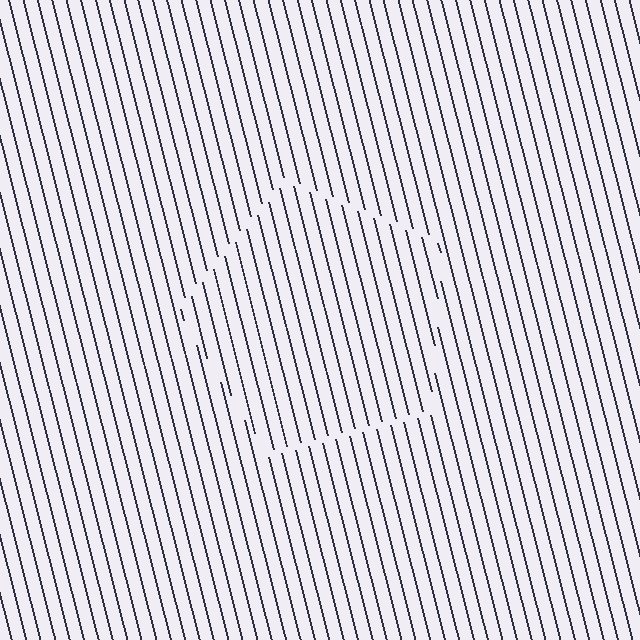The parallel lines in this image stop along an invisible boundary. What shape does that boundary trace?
An illusory pentagon. The interior of the shape contains the same grating, shifted by half a period — the contour is defined by the phase discontinuity where line-ends from the inner and outer gratings abut.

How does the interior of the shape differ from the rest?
The interior of the shape contains the same grating, shifted by half a period — the contour is defined by the phase discontinuity where line-ends from the inner and outer gratings abut.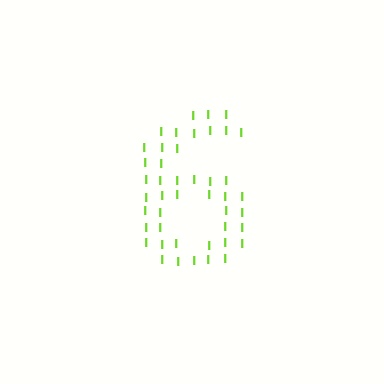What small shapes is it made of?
It is made of small letter I's.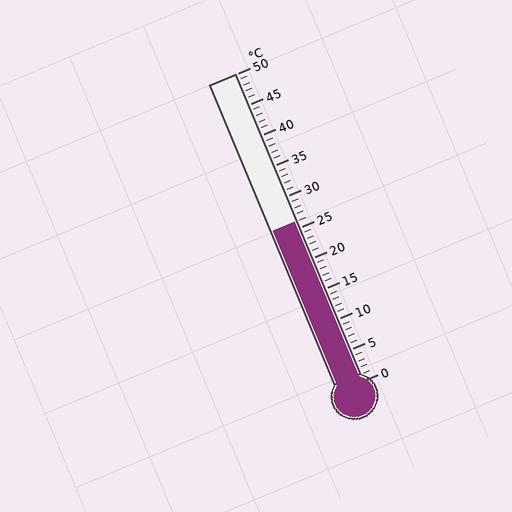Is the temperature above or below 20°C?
The temperature is above 20°C.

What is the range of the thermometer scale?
The thermometer scale ranges from 0°C to 50°C.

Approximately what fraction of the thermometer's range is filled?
The thermometer is filled to approximately 50% of its range.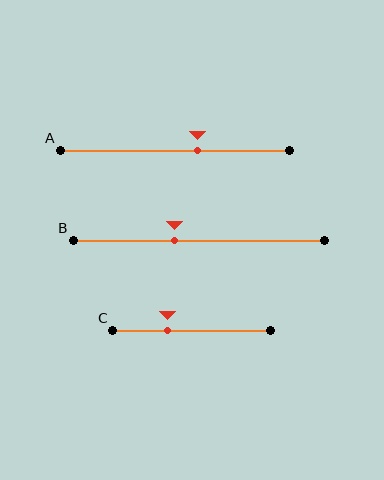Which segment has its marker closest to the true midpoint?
Segment B has its marker closest to the true midpoint.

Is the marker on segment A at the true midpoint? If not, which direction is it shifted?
No, the marker on segment A is shifted to the right by about 10% of the segment length.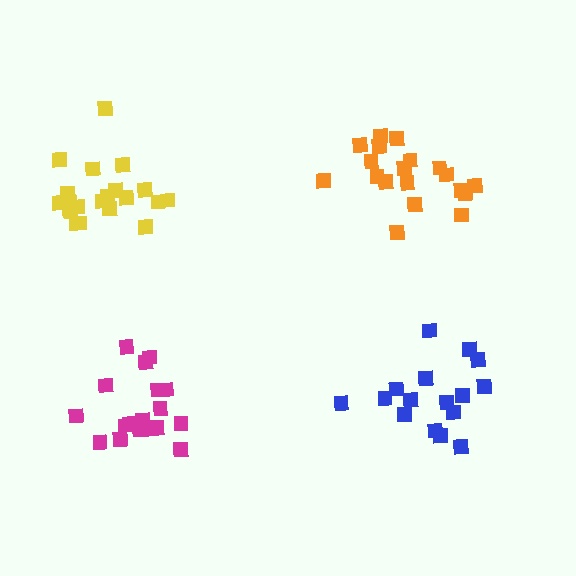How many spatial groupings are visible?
There are 4 spatial groupings.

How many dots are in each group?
Group 1: 21 dots, Group 2: 19 dots, Group 3: 19 dots, Group 4: 16 dots (75 total).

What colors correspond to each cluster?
The clusters are colored: yellow, magenta, orange, blue.